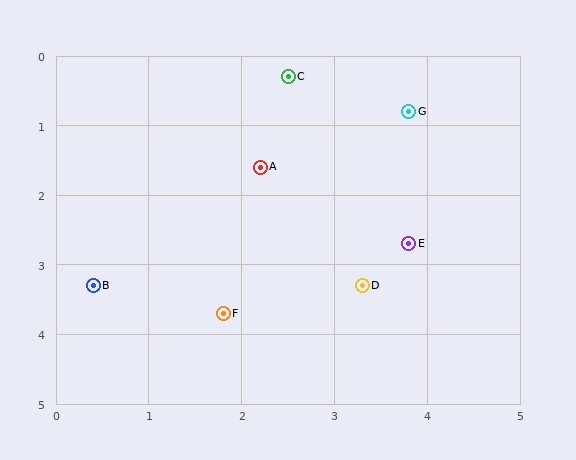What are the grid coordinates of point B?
Point B is at approximately (0.4, 3.3).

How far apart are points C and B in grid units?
Points C and B are about 3.7 grid units apart.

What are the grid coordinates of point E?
Point E is at approximately (3.8, 2.7).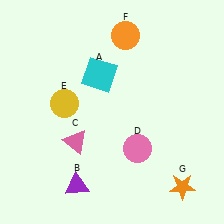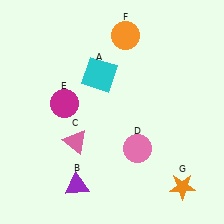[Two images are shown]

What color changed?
The circle (E) changed from yellow in Image 1 to magenta in Image 2.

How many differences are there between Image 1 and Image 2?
There is 1 difference between the two images.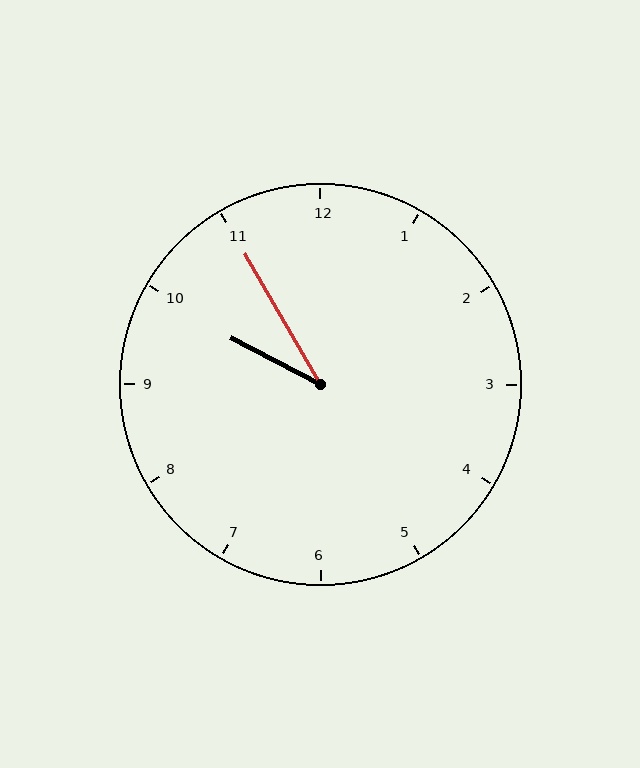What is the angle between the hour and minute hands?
Approximately 32 degrees.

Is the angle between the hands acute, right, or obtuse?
It is acute.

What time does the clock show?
9:55.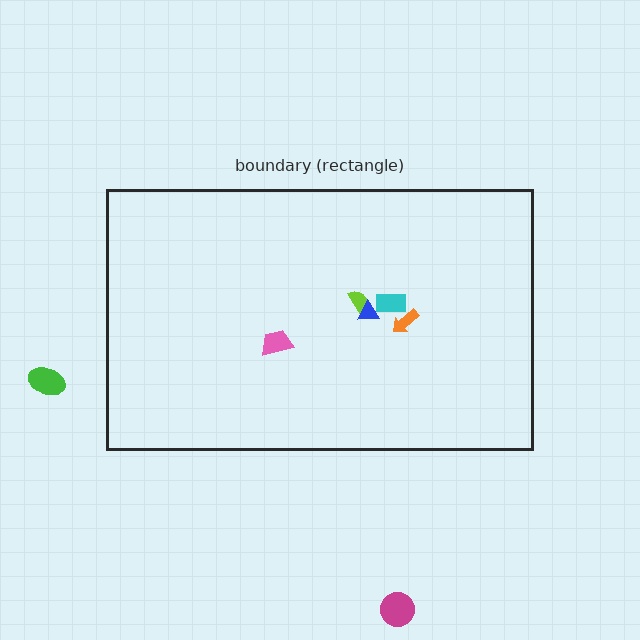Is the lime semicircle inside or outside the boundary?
Inside.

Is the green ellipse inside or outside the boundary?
Outside.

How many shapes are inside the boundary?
5 inside, 2 outside.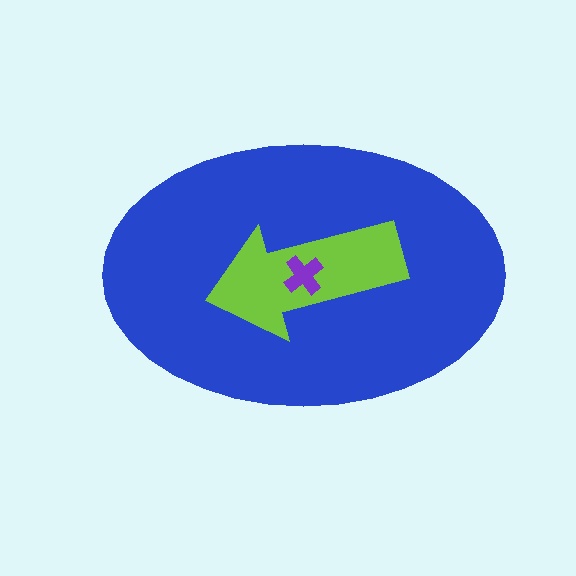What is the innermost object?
The purple cross.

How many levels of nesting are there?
3.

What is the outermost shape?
The blue ellipse.